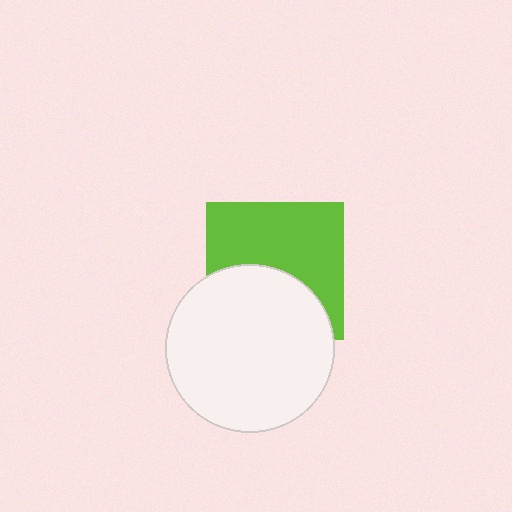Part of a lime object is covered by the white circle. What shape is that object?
It is a square.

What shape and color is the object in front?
The object in front is a white circle.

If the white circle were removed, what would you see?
You would see the complete lime square.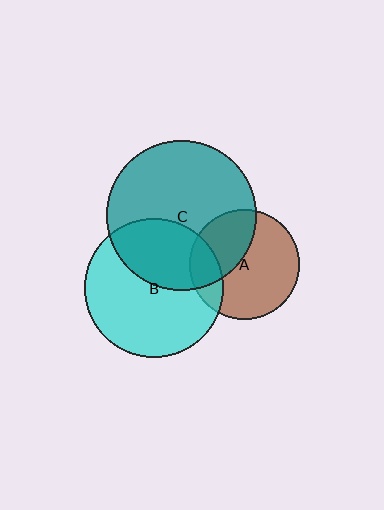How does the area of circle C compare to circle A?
Approximately 1.9 times.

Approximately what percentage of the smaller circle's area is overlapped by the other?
Approximately 35%.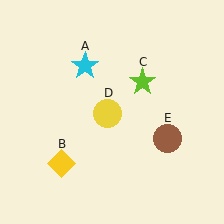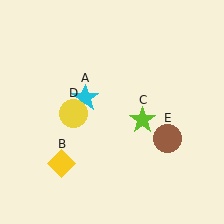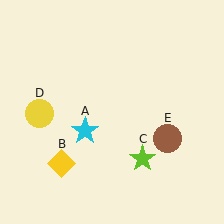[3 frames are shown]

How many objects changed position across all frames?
3 objects changed position: cyan star (object A), lime star (object C), yellow circle (object D).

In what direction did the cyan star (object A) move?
The cyan star (object A) moved down.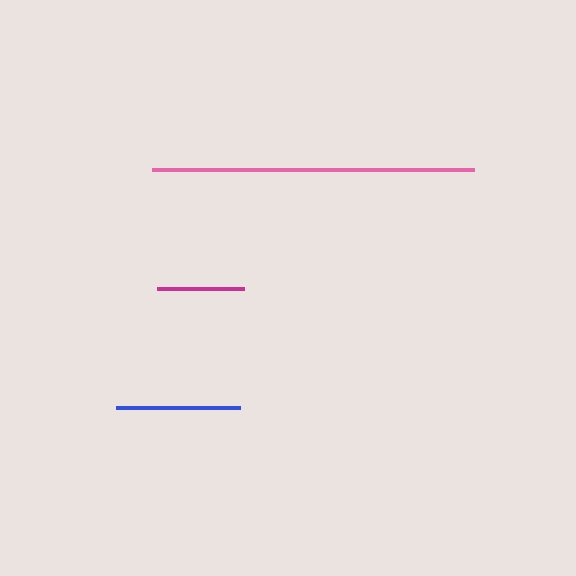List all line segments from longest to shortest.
From longest to shortest: pink, blue, magenta.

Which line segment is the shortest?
The magenta line is the shortest at approximately 87 pixels.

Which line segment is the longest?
The pink line is the longest at approximately 323 pixels.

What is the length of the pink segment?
The pink segment is approximately 323 pixels long.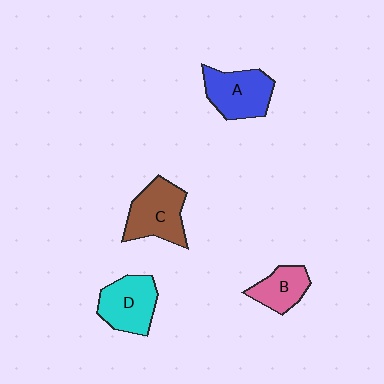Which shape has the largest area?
Shape C (brown).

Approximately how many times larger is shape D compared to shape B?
Approximately 1.4 times.